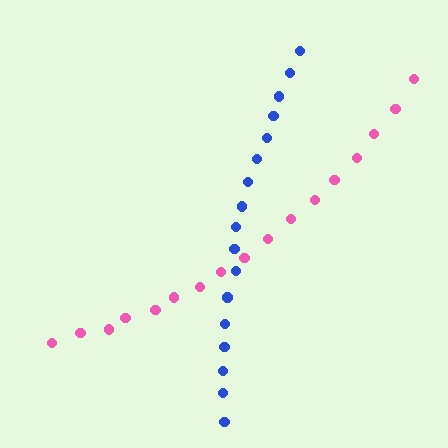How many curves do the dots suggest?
There are 2 distinct paths.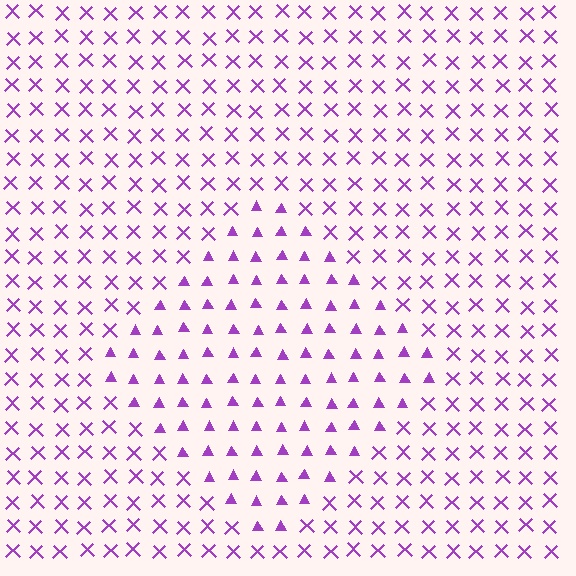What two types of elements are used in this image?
The image uses triangles inside the diamond region and X marks outside it.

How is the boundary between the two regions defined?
The boundary is defined by a change in element shape: triangles inside vs. X marks outside. All elements share the same color and spacing.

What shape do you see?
I see a diamond.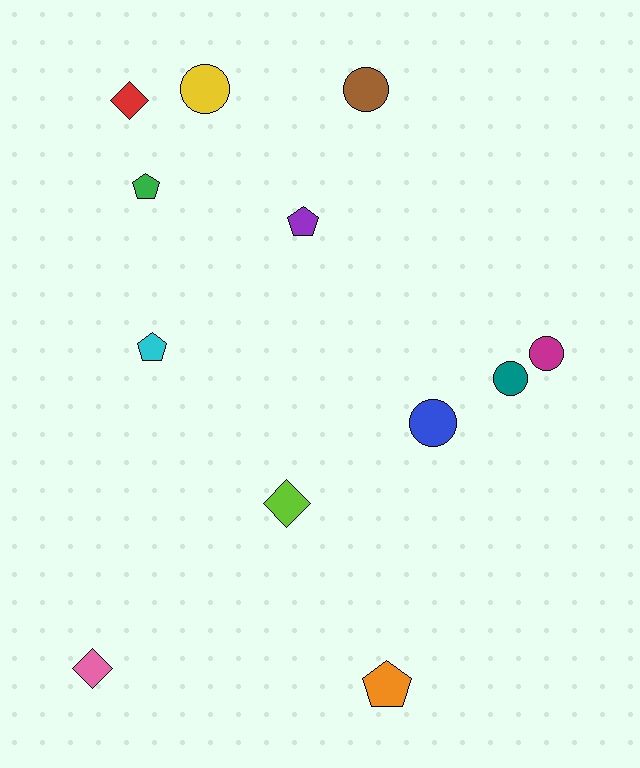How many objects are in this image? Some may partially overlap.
There are 12 objects.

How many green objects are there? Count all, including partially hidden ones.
There is 1 green object.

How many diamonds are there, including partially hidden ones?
There are 3 diamonds.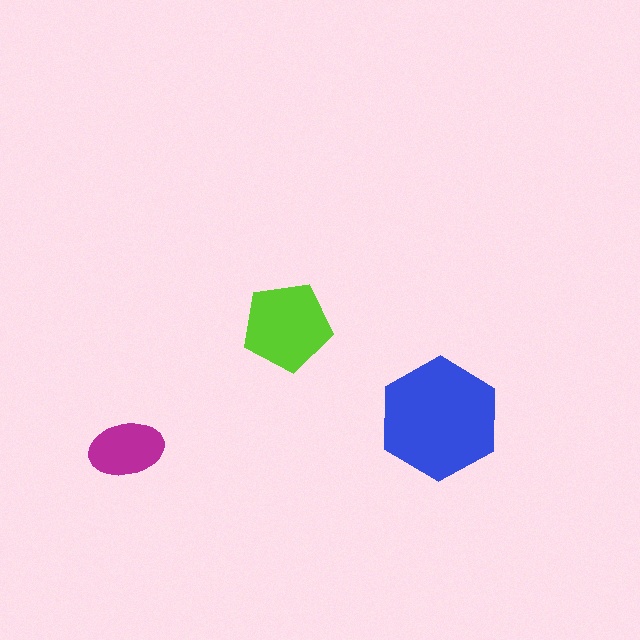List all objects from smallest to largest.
The magenta ellipse, the lime pentagon, the blue hexagon.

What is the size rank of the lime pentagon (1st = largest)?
2nd.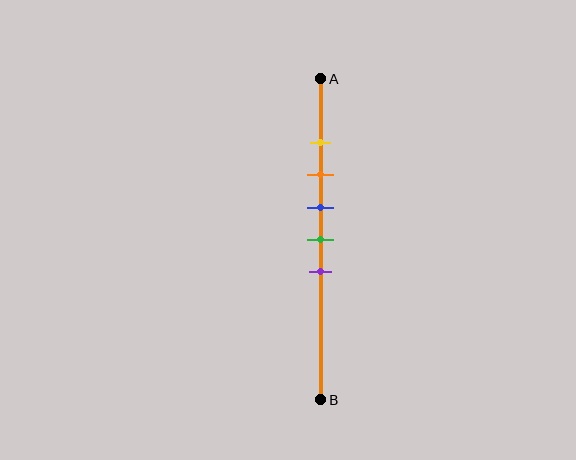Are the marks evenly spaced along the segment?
Yes, the marks are approximately evenly spaced.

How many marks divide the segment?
There are 5 marks dividing the segment.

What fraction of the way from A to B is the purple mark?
The purple mark is approximately 60% (0.6) of the way from A to B.